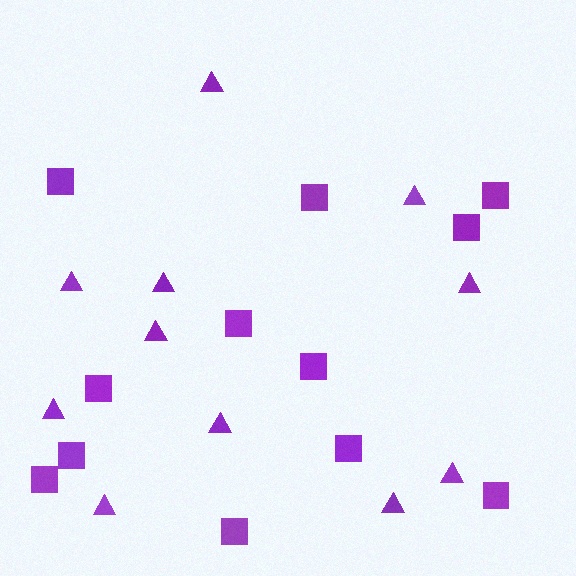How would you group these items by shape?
There are 2 groups: one group of squares (12) and one group of triangles (11).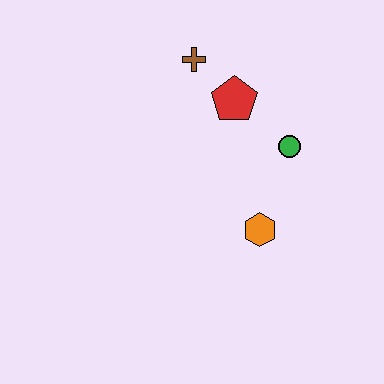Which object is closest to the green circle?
The red pentagon is closest to the green circle.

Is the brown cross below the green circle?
No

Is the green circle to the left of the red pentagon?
No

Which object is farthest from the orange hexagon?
The brown cross is farthest from the orange hexagon.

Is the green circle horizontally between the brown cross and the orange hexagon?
No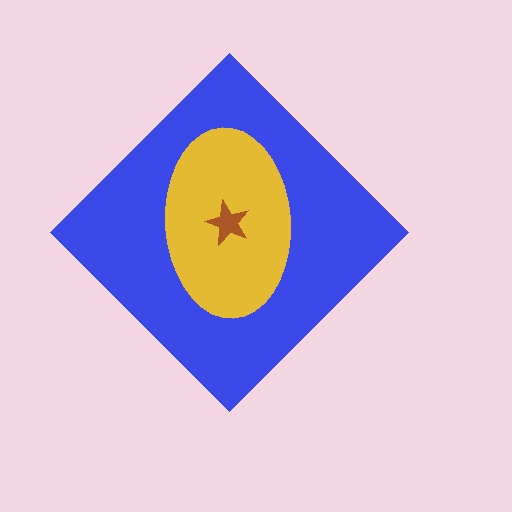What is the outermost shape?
The blue diamond.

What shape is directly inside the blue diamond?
The yellow ellipse.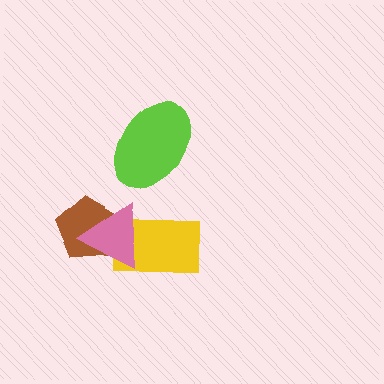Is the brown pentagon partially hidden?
Yes, it is partially covered by another shape.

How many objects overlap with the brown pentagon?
1 object overlaps with the brown pentagon.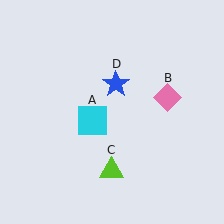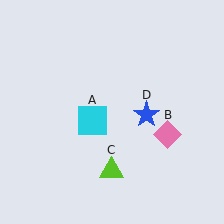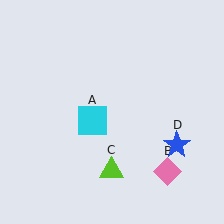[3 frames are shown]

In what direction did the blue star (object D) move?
The blue star (object D) moved down and to the right.